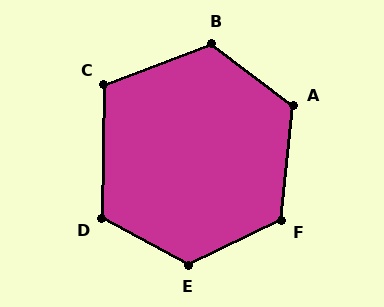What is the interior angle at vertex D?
Approximately 117 degrees (obtuse).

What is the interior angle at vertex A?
Approximately 122 degrees (obtuse).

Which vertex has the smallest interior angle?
C, at approximately 112 degrees.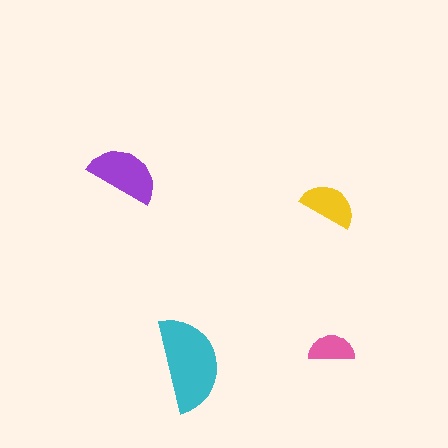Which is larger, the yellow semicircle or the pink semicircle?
The yellow one.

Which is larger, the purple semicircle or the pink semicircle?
The purple one.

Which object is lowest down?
The cyan semicircle is bottommost.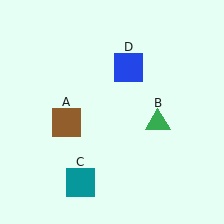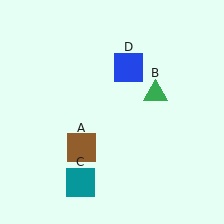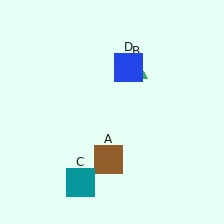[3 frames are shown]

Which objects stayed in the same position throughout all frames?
Teal square (object C) and blue square (object D) remained stationary.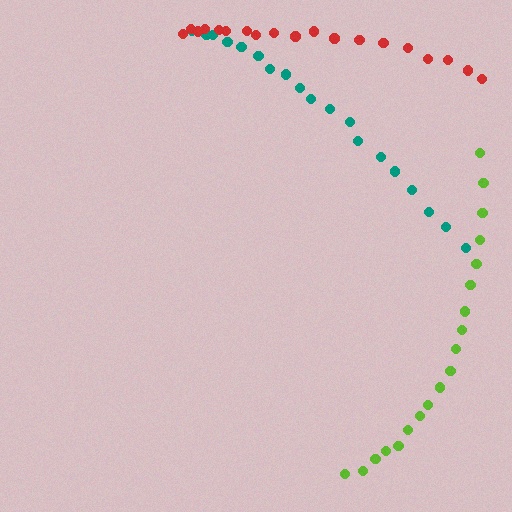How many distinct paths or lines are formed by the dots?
There are 3 distinct paths.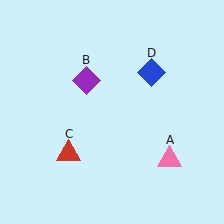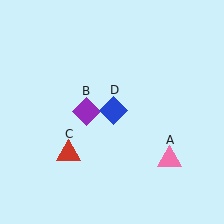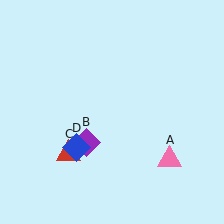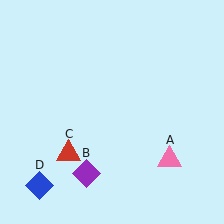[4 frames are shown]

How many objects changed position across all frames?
2 objects changed position: purple diamond (object B), blue diamond (object D).